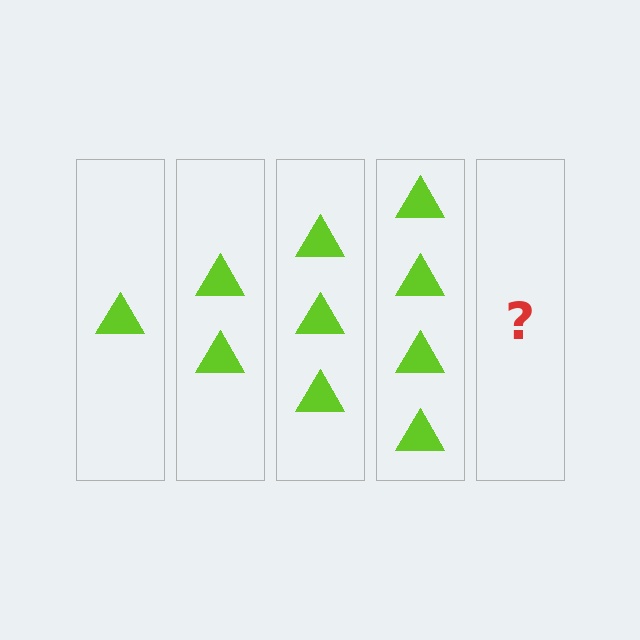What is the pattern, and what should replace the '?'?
The pattern is that each step adds one more triangle. The '?' should be 5 triangles.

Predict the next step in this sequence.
The next step is 5 triangles.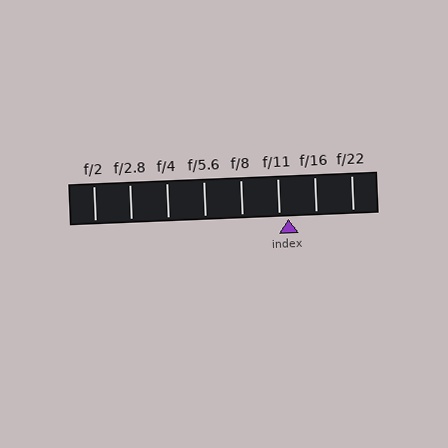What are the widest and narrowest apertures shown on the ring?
The widest aperture shown is f/2 and the narrowest is f/22.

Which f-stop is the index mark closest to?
The index mark is closest to f/11.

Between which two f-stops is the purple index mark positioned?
The index mark is between f/11 and f/16.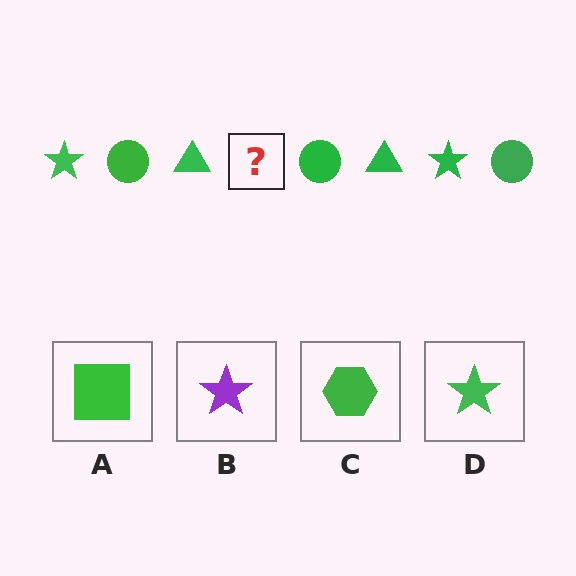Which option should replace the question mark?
Option D.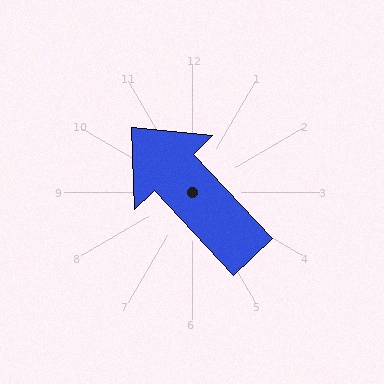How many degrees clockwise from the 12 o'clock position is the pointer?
Approximately 317 degrees.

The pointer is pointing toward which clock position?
Roughly 11 o'clock.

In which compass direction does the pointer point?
Northwest.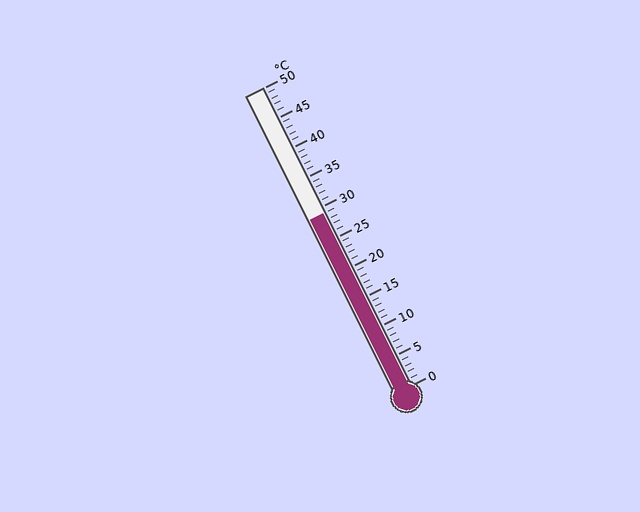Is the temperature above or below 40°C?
The temperature is below 40°C.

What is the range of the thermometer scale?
The thermometer scale ranges from 0°C to 50°C.